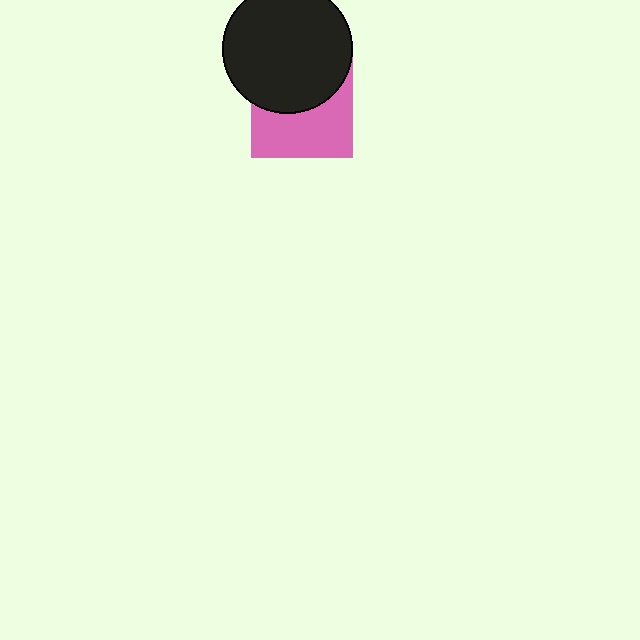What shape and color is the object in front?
The object in front is a black circle.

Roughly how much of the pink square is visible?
About half of it is visible (roughly 54%).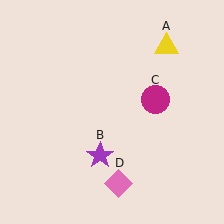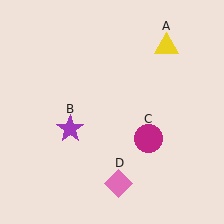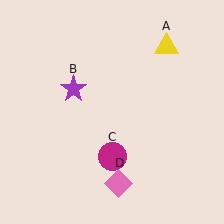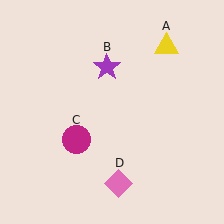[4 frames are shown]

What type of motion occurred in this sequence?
The purple star (object B), magenta circle (object C) rotated clockwise around the center of the scene.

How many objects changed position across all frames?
2 objects changed position: purple star (object B), magenta circle (object C).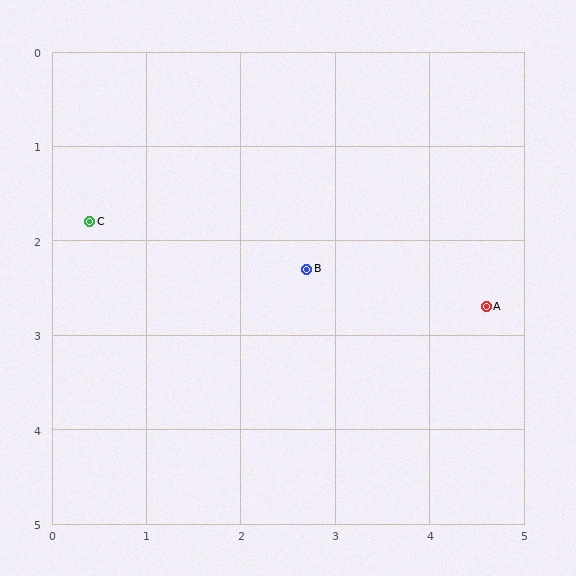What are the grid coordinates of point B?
Point B is at approximately (2.7, 2.3).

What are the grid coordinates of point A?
Point A is at approximately (4.6, 2.7).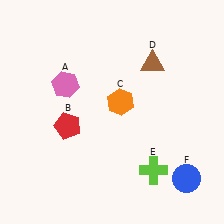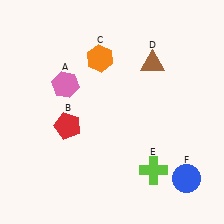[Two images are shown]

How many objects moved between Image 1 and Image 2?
1 object moved between the two images.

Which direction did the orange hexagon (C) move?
The orange hexagon (C) moved up.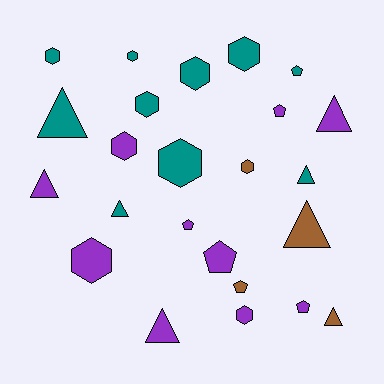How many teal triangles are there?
There are 3 teal triangles.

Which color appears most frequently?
Teal, with 10 objects.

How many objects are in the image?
There are 24 objects.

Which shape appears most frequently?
Hexagon, with 10 objects.